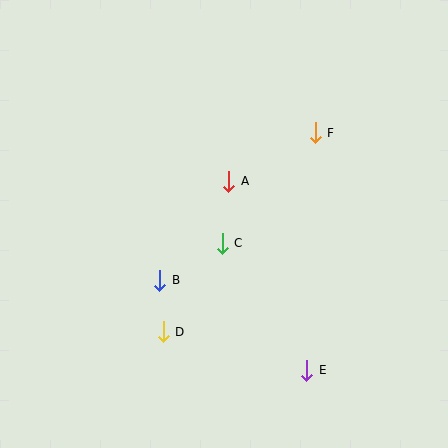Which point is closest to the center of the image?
Point C at (222, 243) is closest to the center.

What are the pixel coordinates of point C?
Point C is at (222, 243).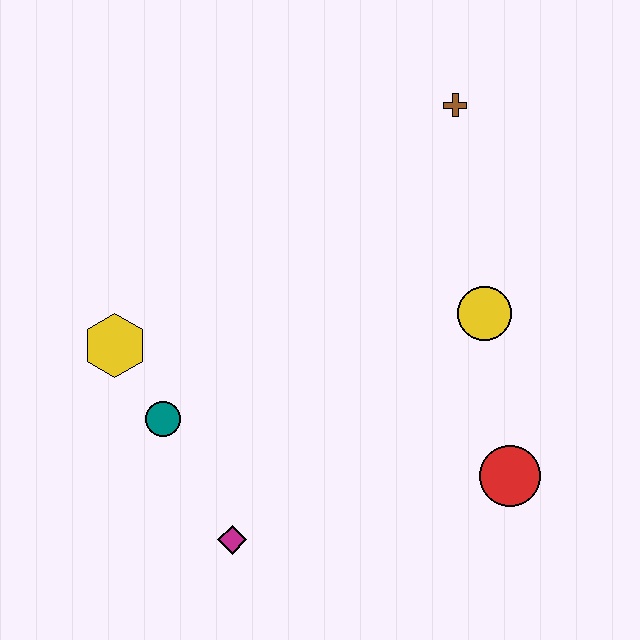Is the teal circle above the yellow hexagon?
No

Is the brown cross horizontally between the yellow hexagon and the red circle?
Yes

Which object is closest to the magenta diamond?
The teal circle is closest to the magenta diamond.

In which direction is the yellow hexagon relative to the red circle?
The yellow hexagon is to the left of the red circle.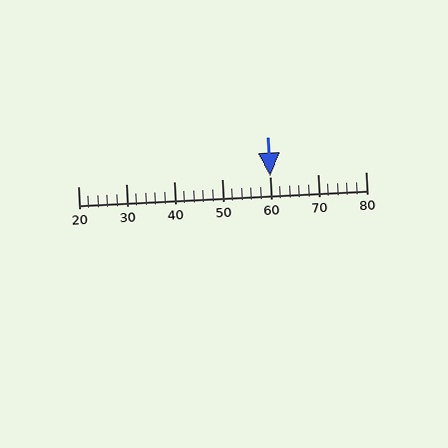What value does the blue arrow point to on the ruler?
The blue arrow points to approximately 60.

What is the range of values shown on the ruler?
The ruler shows values from 20 to 80.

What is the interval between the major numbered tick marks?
The major tick marks are spaced 10 units apart.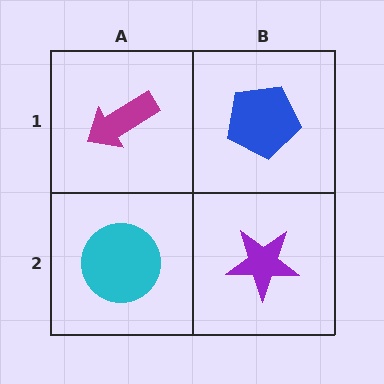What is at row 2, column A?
A cyan circle.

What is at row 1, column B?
A blue pentagon.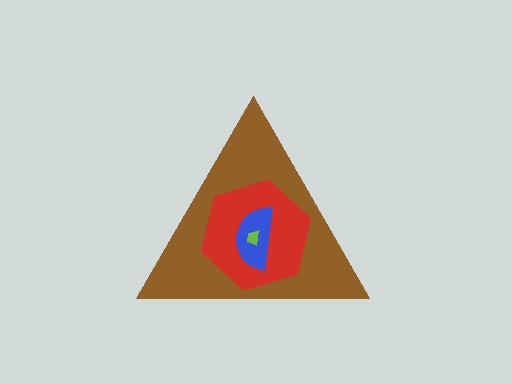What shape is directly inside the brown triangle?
The red hexagon.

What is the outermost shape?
The brown triangle.